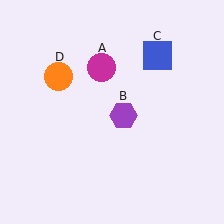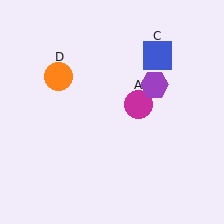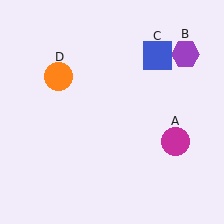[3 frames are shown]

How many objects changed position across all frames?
2 objects changed position: magenta circle (object A), purple hexagon (object B).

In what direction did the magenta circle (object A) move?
The magenta circle (object A) moved down and to the right.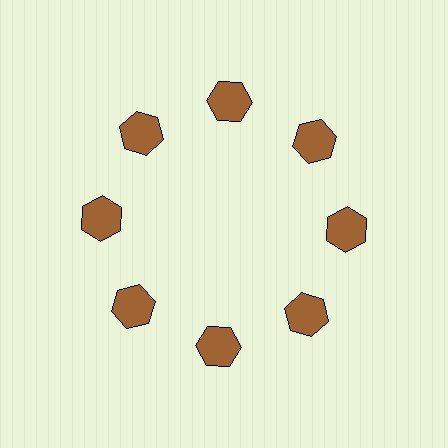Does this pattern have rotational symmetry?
Yes, this pattern has 8-fold rotational symmetry. It looks the same after rotating 45 degrees around the center.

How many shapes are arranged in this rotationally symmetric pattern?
There are 8 shapes, arranged in 8 groups of 1.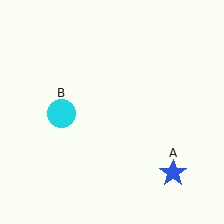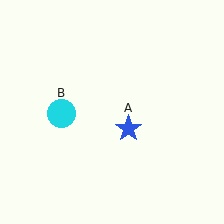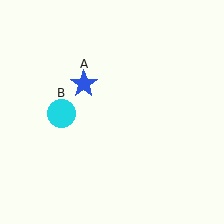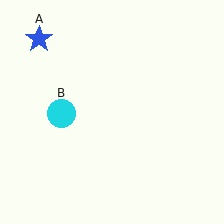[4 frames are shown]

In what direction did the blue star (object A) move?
The blue star (object A) moved up and to the left.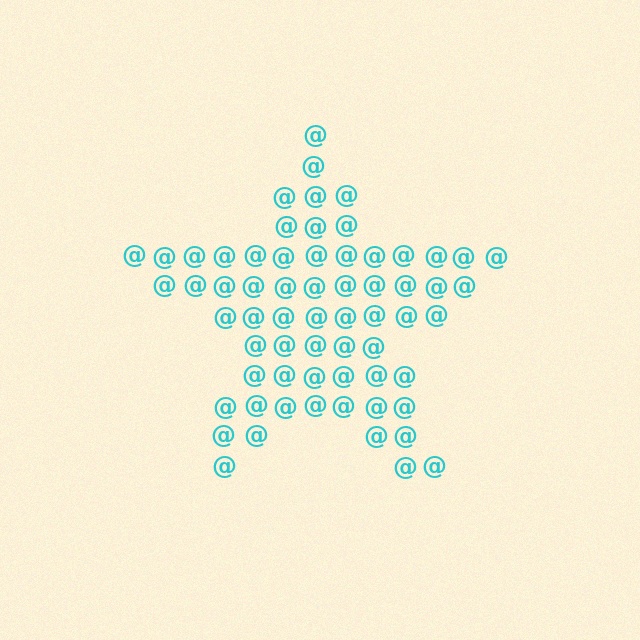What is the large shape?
The large shape is a star.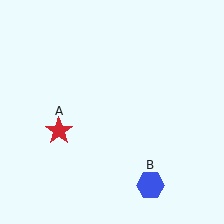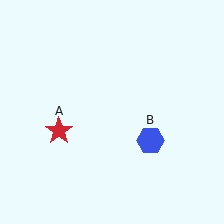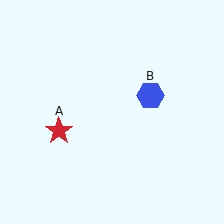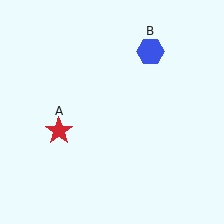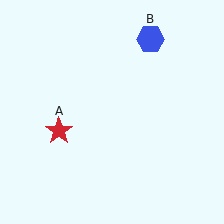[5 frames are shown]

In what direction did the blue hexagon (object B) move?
The blue hexagon (object B) moved up.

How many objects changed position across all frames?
1 object changed position: blue hexagon (object B).